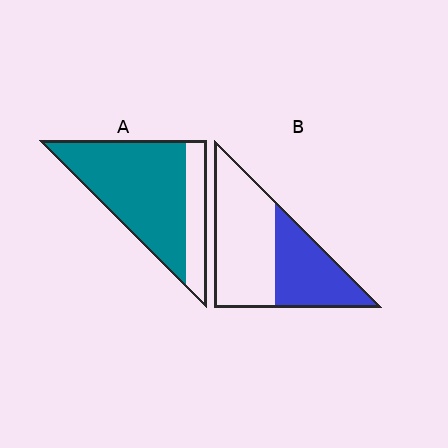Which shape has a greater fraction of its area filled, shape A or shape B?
Shape A.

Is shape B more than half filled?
No.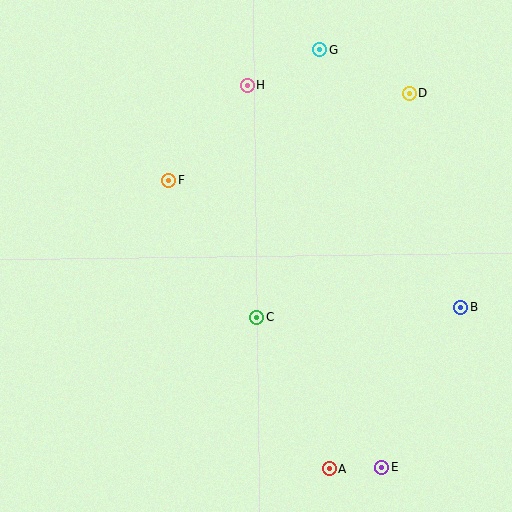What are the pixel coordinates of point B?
Point B is at (460, 308).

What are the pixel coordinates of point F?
Point F is at (169, 180).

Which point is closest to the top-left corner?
Point F is closest to the top-left corner.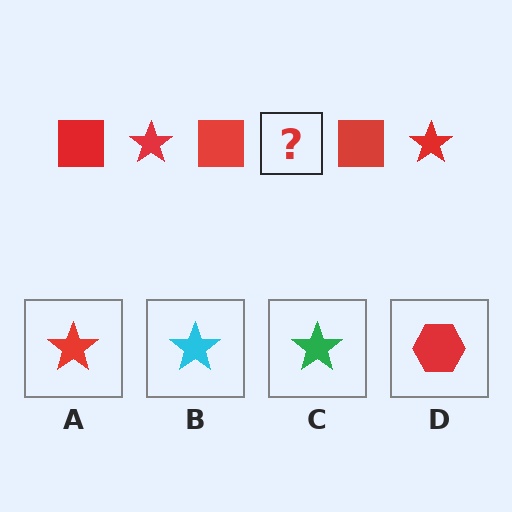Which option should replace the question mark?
Option A.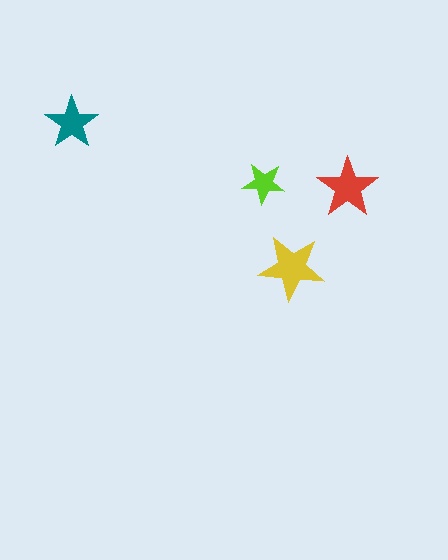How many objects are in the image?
There are 4 objects in the image.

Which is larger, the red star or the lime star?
The red one.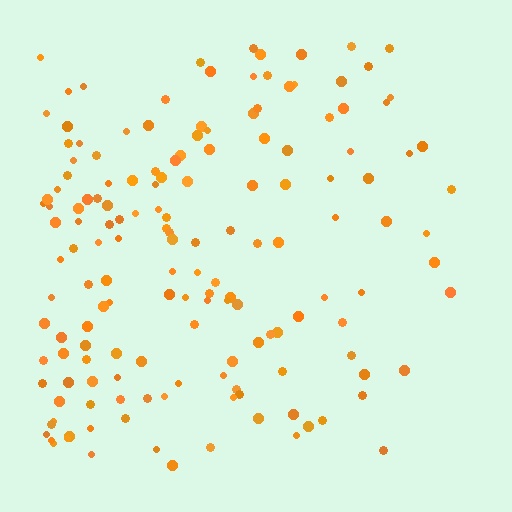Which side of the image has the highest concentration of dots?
The left.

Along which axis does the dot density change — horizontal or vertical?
Horizontal.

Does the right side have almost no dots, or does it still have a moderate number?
Still a moderate number, just noticeably fewer than the left.